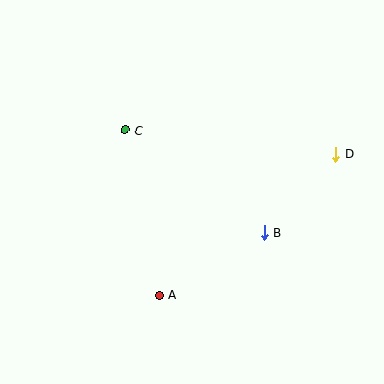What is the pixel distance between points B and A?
The distance between B and A is 122 pixels.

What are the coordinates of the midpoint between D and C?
The midpoint between D and C is at (231, 142).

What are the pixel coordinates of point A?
Point A is at (160, 295).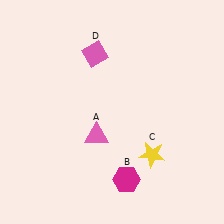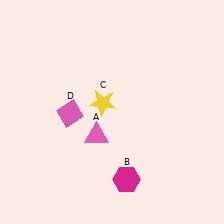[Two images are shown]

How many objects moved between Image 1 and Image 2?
2 objects moved between the two images.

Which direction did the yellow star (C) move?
The yellow star (C) moved up.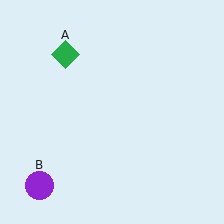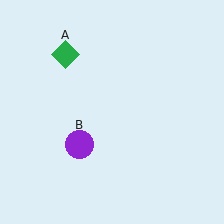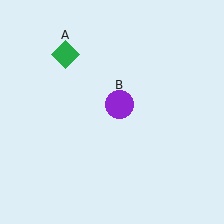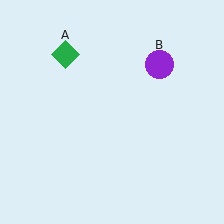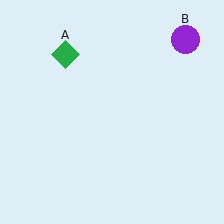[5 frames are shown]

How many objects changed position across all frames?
1 object changed position: purple circle (object B).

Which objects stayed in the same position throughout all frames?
Green diamond (object A) remained stationary.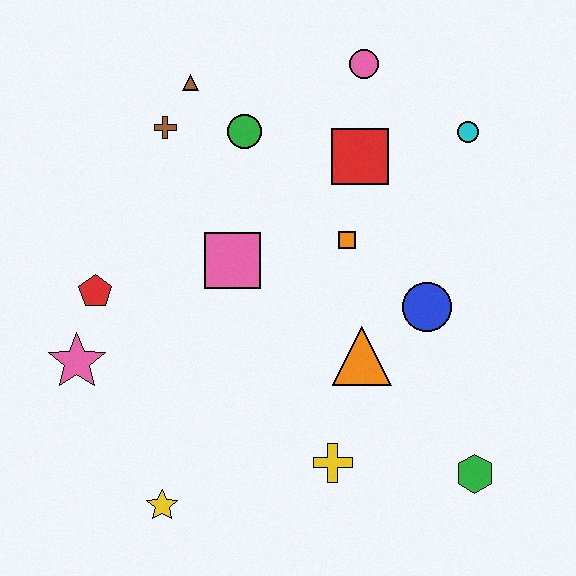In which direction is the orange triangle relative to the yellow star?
The orange triangle is to the right of the yellow star.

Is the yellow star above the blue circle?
No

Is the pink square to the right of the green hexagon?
No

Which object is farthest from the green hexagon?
The brown triangle is farthest from the green hexagon.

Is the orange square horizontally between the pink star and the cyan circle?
Yes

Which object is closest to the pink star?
The red pentagon is closest to the pink star.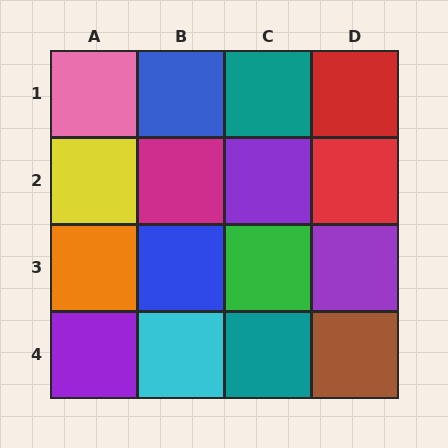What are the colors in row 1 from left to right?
Pink, blue, teal, red.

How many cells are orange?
1 cell is orange.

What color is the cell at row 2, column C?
Purple.